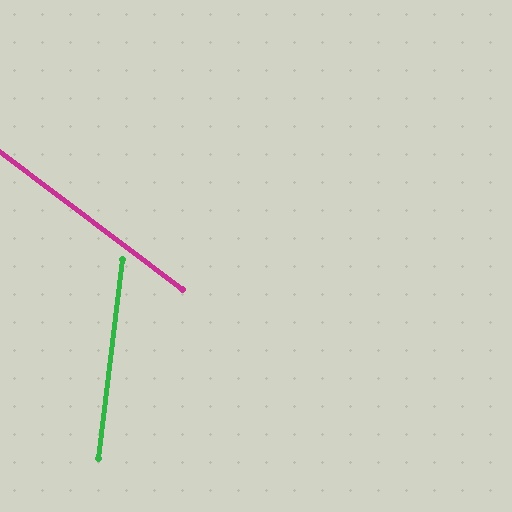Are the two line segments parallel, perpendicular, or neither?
Neither parallel nor perpendicular — they differ by about 60°.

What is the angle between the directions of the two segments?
Approximately 60 degrees.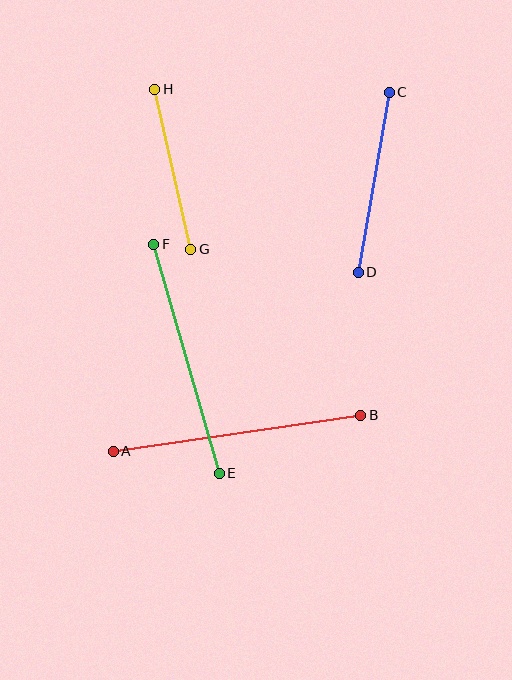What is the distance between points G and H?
The distance is approximately 164 pixels.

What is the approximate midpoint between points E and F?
The midpoint is at approximately (187, 359) pixels.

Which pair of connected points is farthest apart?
Points A and B are farthest apart.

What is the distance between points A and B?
The distance is approximately 250 pixels.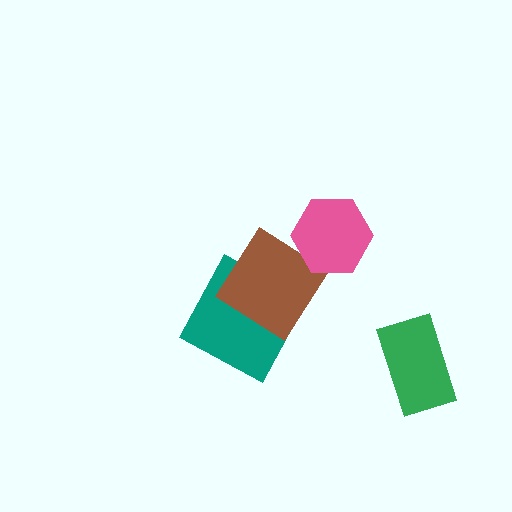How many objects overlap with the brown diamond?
1 object overlaps with the brown diamond.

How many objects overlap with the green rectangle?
0 objects overlap with the green rectangle.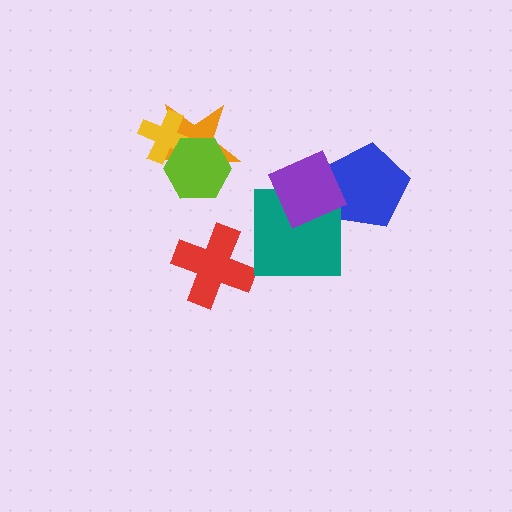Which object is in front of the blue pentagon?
The purple diamond is in front of the blue pentagon.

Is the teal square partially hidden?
Yes, it is partially covered by another shape.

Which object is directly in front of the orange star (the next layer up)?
The yellow cross is directly in front of the orange star.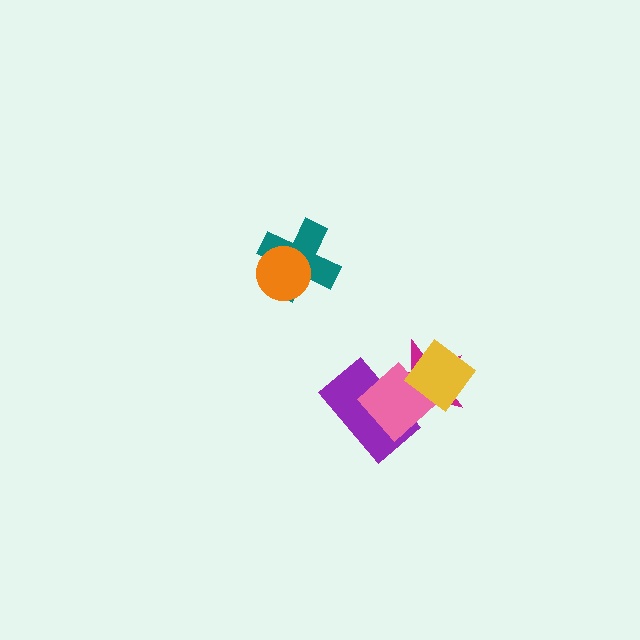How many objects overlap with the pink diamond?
2 objects overlap with the pink diamond.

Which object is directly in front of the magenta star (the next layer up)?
The pink diamond is directly in front of the magenta star.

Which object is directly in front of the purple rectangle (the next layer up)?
The magenta star is directly in front of the purple rectangle.